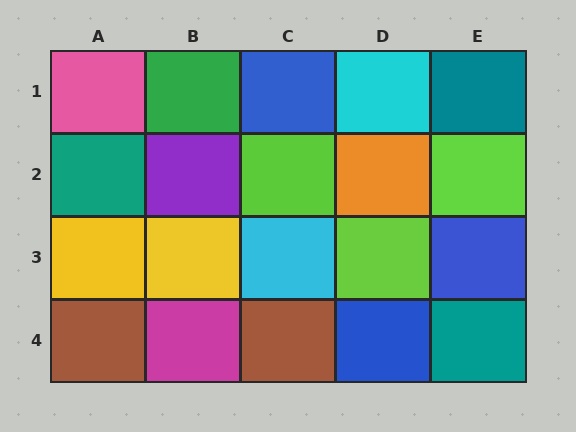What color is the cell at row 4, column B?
Magenta.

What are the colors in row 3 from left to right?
Yellow, yellow, cyan, lime, blue.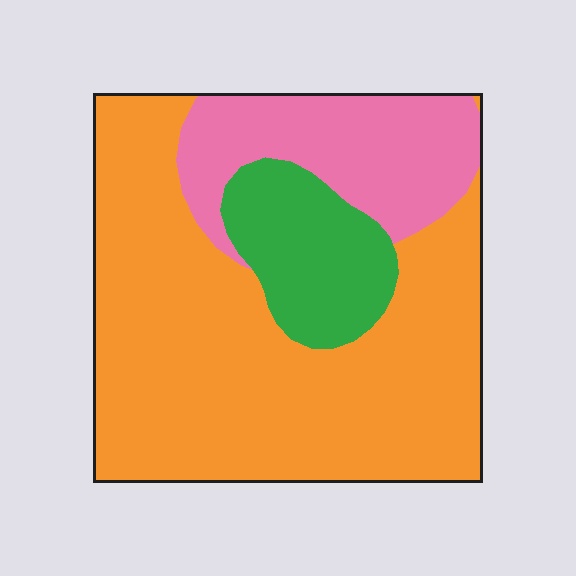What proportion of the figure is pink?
Pink takes up about one fifth (1/5) of the figure.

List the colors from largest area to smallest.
From largest to smallest: orange, pink, green.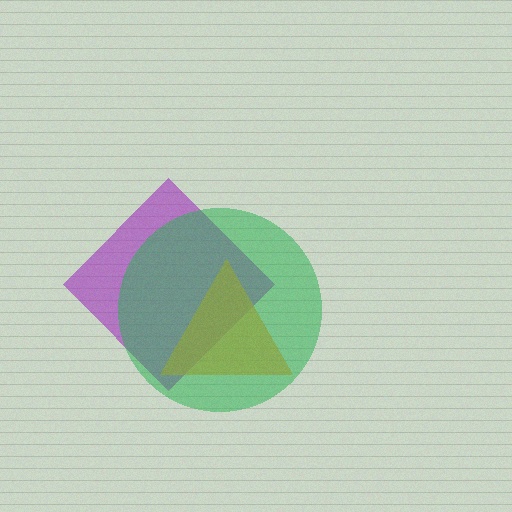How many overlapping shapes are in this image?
There are 3 overlapping shapes in the image.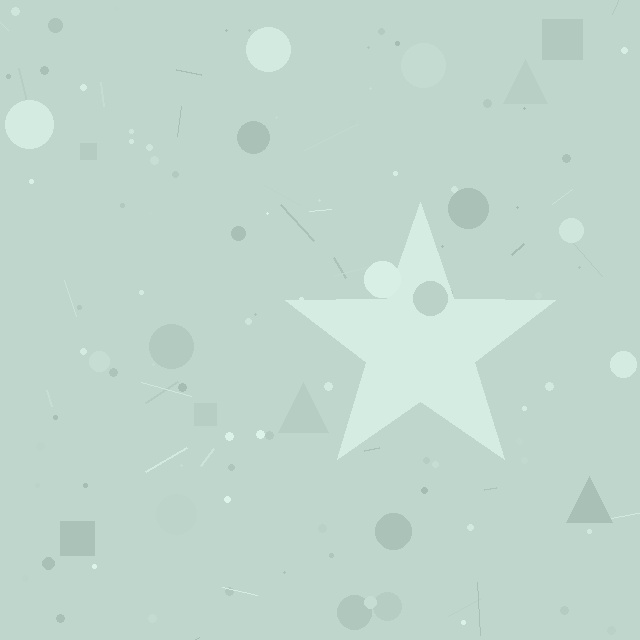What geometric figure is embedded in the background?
A star is embedded in the background.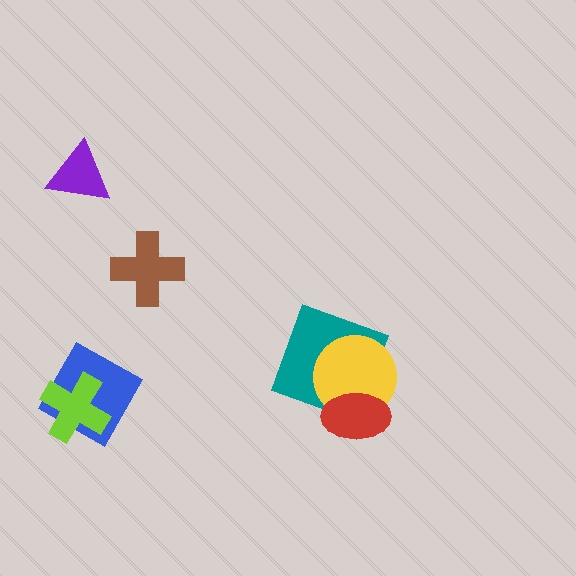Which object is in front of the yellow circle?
The red ellipse is in front of the yellow circle.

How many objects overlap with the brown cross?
0 objects overlap with the brown cross.